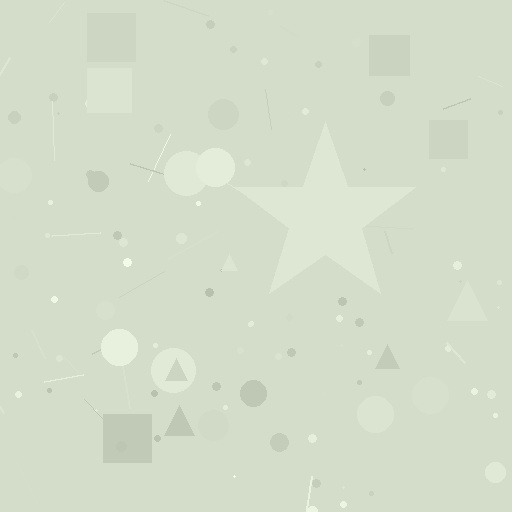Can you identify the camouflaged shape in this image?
The camouflaged shape is a star.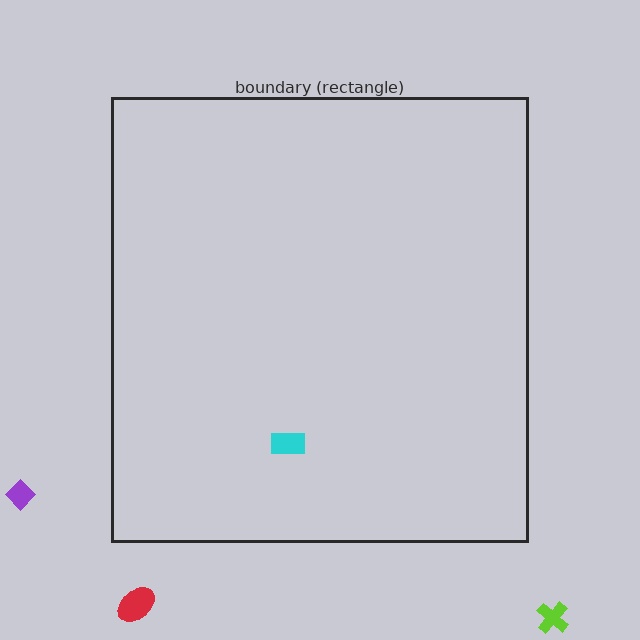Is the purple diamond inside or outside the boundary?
Outside.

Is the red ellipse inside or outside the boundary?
Outside.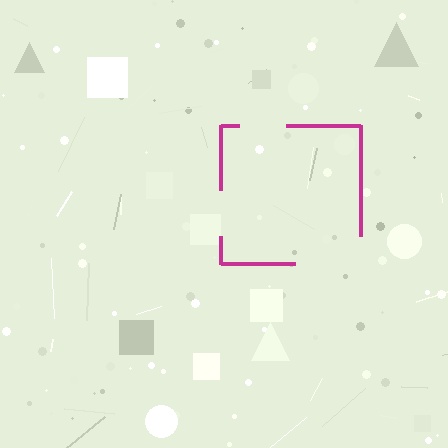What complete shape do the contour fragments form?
The contour fragments form a square.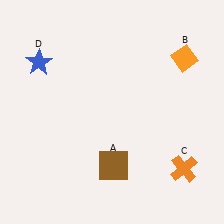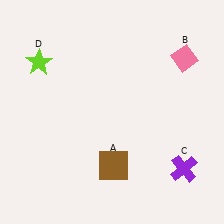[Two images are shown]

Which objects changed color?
B changed from orange to pink. C changed from orange to purple. D changed from blue to lime.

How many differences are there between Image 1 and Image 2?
There are 3 differences between the two images.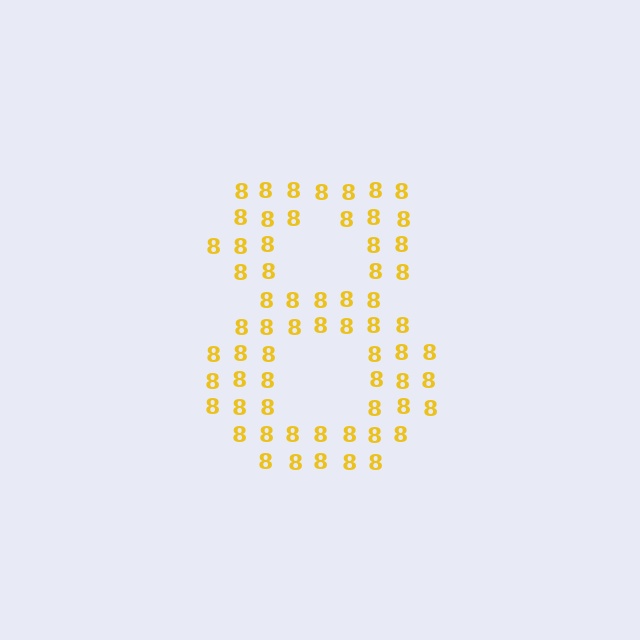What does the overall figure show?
The overall figure shows the digit 8.